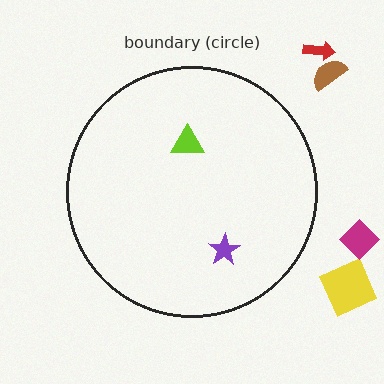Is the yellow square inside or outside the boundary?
Outside.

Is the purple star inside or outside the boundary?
Inside.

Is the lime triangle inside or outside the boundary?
Inside.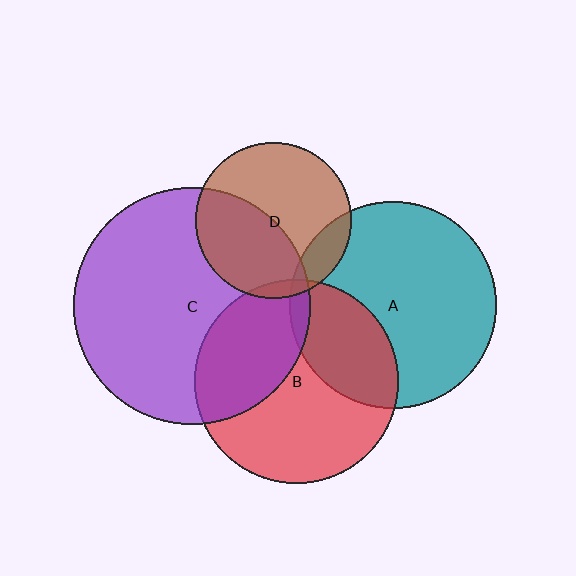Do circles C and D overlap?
Yes.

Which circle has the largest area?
Circle C (purple).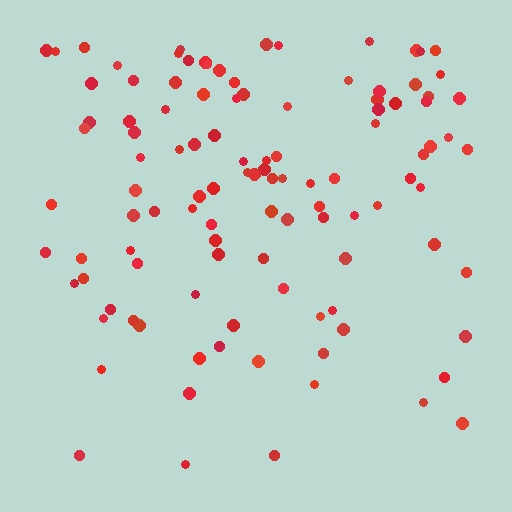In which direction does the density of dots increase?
From bottom to top, with the top side densest.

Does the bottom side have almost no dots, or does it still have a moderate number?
Still a moderate number, just noticeably fewer than the top.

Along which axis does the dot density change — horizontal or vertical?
Vertical.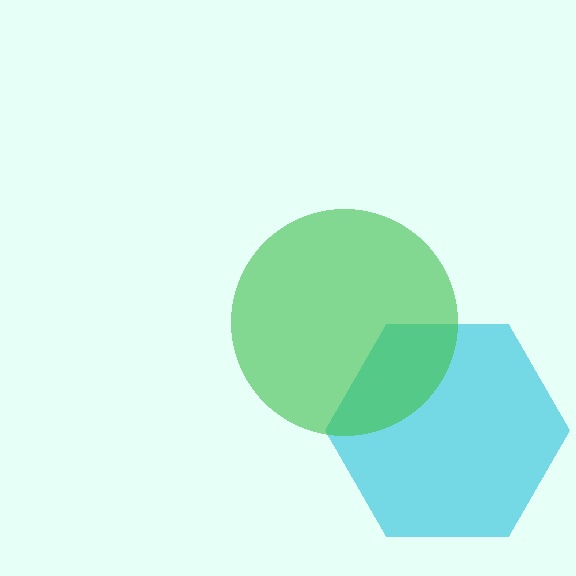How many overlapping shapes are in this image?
There are 2 overlapping shapes in the image.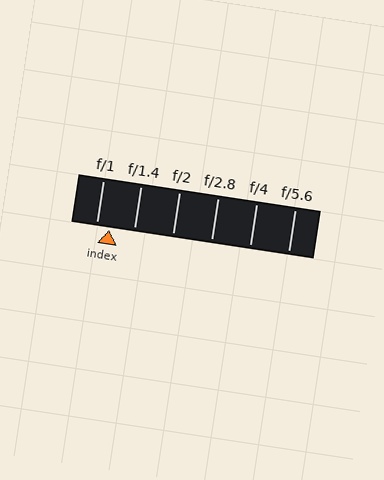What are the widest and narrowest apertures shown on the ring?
The widest aperture shown is f/1 and the narrowest is f/5.6.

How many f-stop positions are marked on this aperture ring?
There are 6 f-stop positions marked.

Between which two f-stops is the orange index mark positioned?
The index mark is between f/1 and f/1.4.